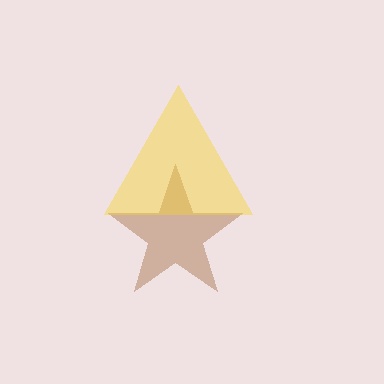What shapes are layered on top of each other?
The layered shapes are: a brown star, a yellow triangle.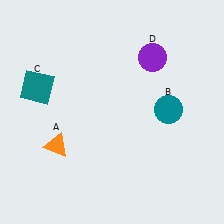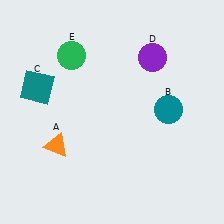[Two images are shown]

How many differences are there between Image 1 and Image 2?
There is 1 difference between the two images.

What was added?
A green circle (E) was added in Image 2.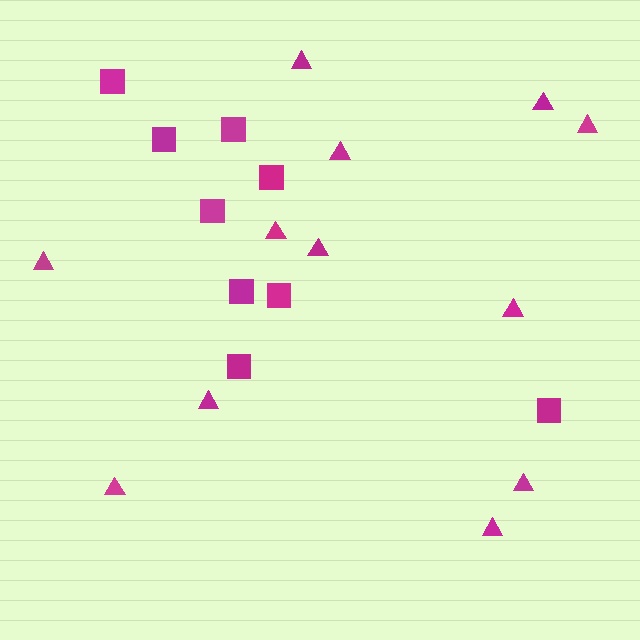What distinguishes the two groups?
There are 2 groups: one group of squares (9) and one group of triangles (12).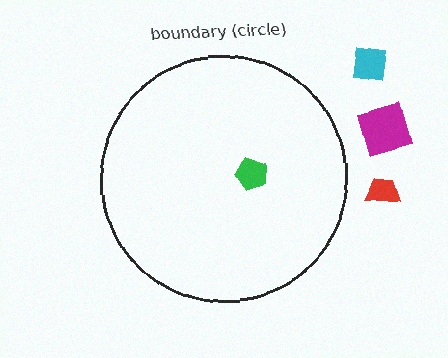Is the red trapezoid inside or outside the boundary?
Outside.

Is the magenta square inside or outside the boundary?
Outside.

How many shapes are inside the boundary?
1 inside, 3 outside.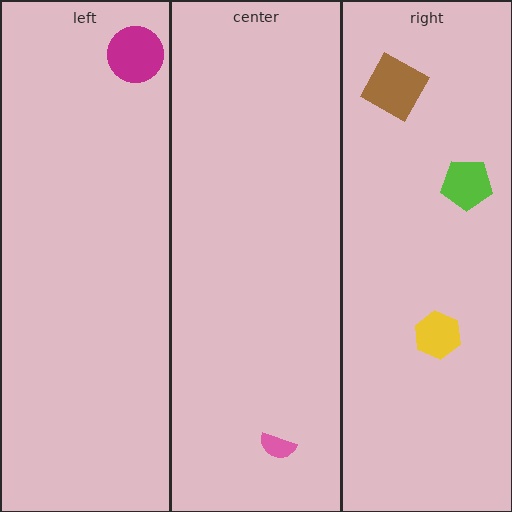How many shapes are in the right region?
3.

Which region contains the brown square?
The right region.